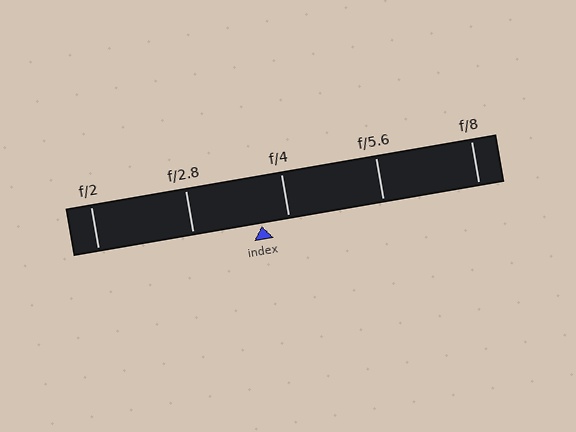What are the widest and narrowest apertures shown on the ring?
The widest aperture shown is f/2 and the narrowest is f/8.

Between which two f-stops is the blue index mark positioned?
The index mark is between f/2.8 and f/4.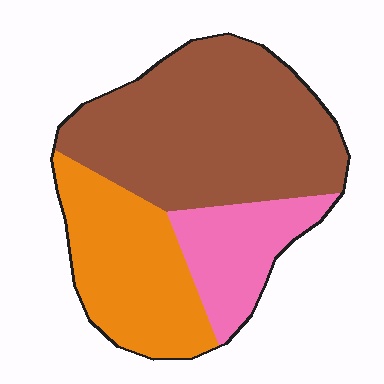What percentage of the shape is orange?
Orange covers 29% of the shape.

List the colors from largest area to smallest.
From largest to smallest: brown, orange, pink.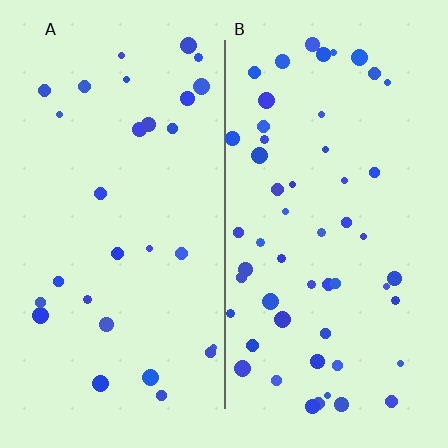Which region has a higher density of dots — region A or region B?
B (the right).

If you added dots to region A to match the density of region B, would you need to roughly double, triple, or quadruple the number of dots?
Approximately double.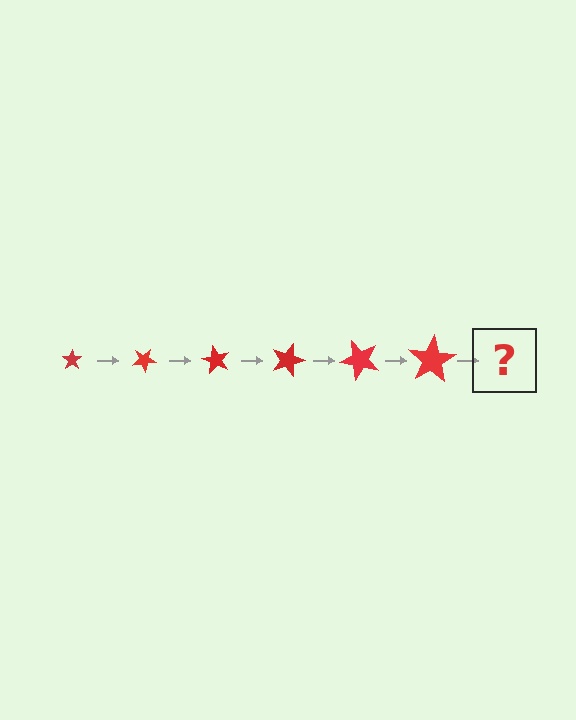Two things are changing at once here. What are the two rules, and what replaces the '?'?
The two rules are that the star grows larger each step and it rotates 30 degrees each step. The '?' should be a star, larger than the previous one and rotated 180 degrees from the start.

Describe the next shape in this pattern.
It should be a star, larger than the previous one and rotated 180 degrees from the start.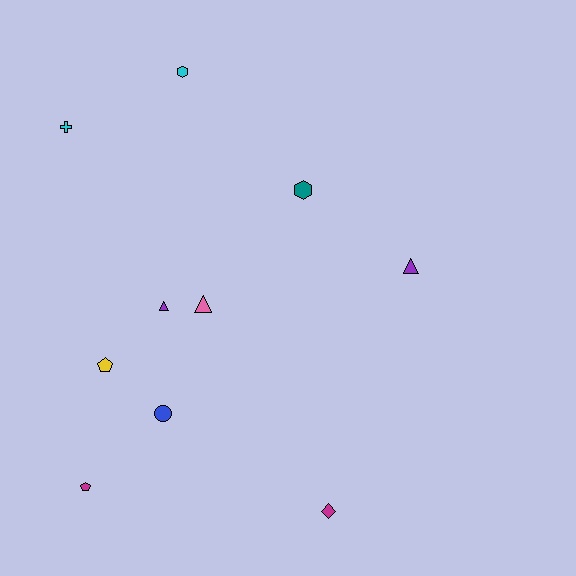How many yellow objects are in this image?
There is 1 yellow object.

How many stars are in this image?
There are no stars.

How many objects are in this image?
There are 10 objects.